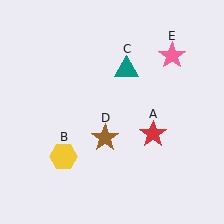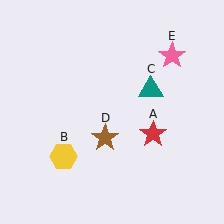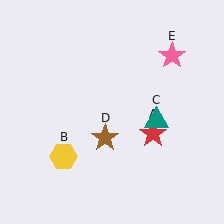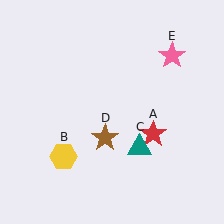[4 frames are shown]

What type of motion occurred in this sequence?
The teal triangle (object C) rotated clockwise around the center of the scene.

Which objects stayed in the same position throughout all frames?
Red star (object A) and yellow hexagon (object B) and brown star (object D) and pink star (object E) remained stationary.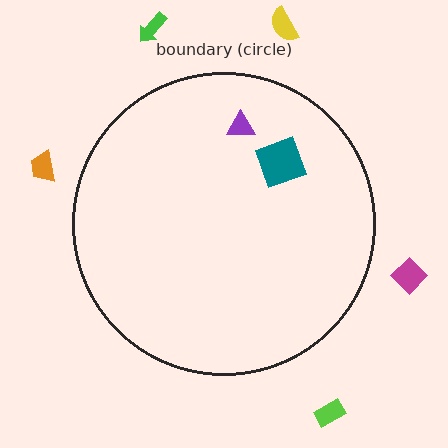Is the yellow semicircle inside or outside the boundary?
Outside.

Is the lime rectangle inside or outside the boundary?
Outside.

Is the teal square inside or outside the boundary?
Inside.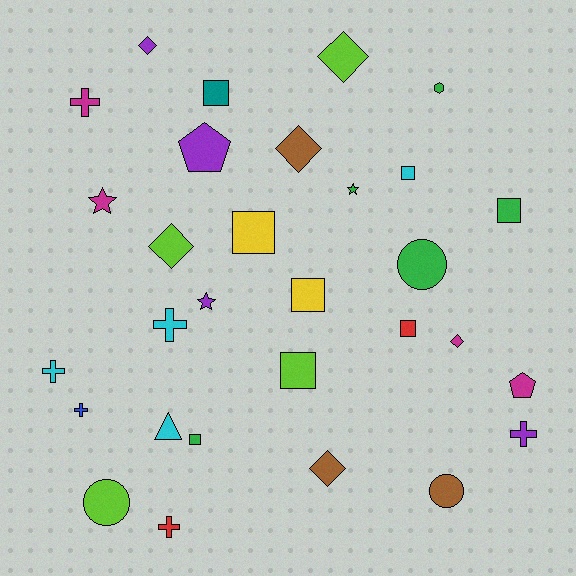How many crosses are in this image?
There are 6 crosses.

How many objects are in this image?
There are 30 objects.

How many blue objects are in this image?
There is 1 blue object.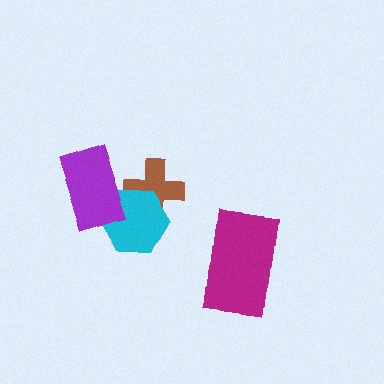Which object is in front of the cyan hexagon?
The purple rectangle is in front of the cyan hexagon.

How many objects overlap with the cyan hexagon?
2 objects overlap with the cyan hexagon.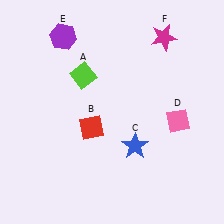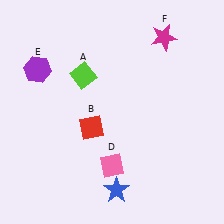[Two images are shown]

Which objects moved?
The objects that moved are: the blue star (C), the pink diamond (D), the purple hexagon (E).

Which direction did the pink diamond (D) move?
The pink diamond (D) moved left.